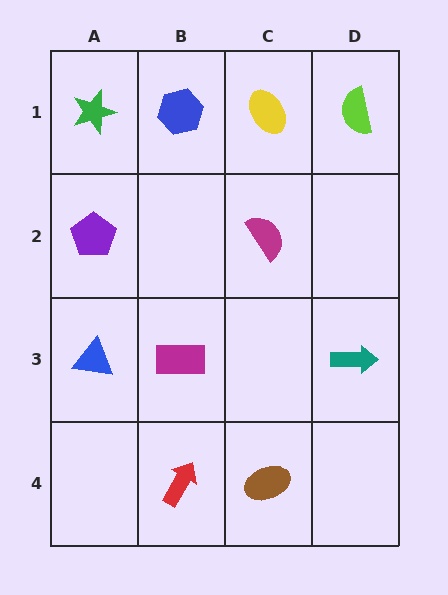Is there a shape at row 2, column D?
No, that cell is empty.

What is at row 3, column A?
A blue triangle.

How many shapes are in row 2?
2 shapes.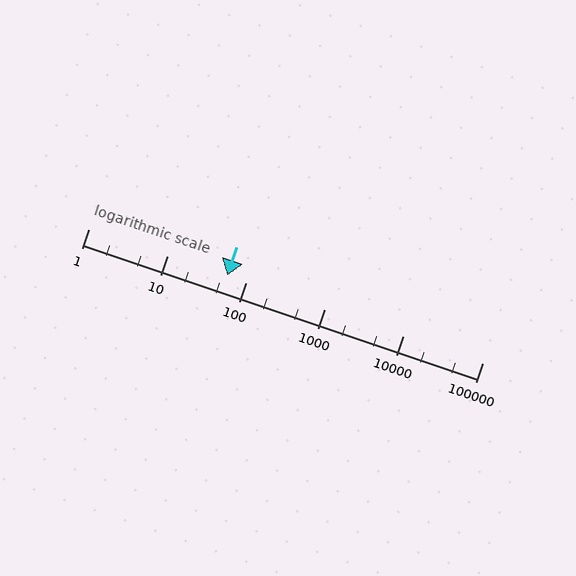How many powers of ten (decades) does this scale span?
The scale spans 5 decades, from 1 to 100000.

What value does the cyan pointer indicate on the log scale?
The pointer indicates approximately 58.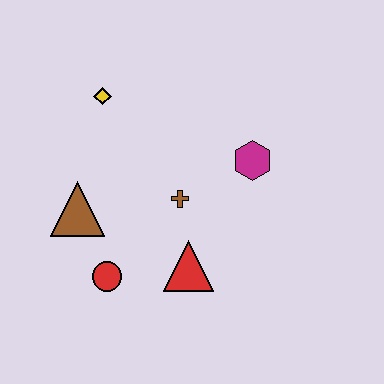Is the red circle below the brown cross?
Yes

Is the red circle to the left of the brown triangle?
No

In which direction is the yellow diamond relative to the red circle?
The yellow diamond is above the red circle.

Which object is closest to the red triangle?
The brown cross is closest to the red triangle.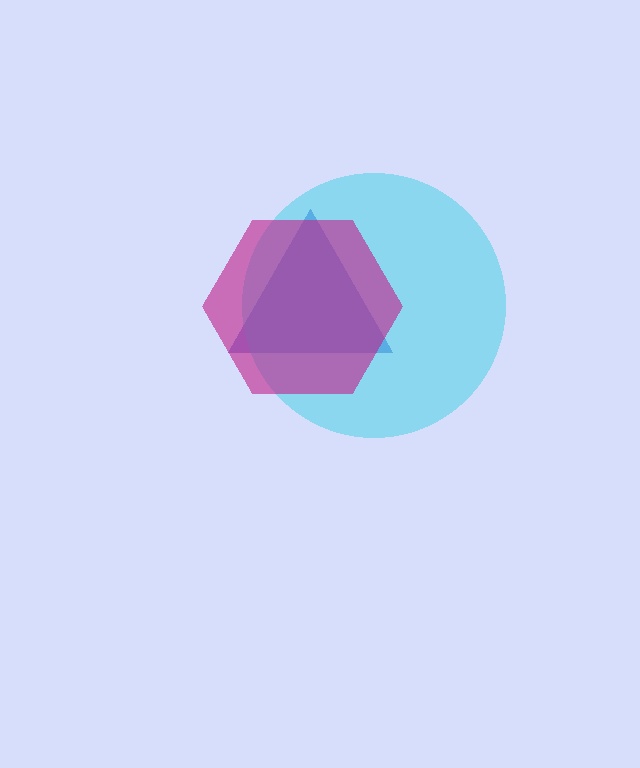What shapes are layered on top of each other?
The layered shapes are: a blue triangle, a cyan circle, a magenta hexagon.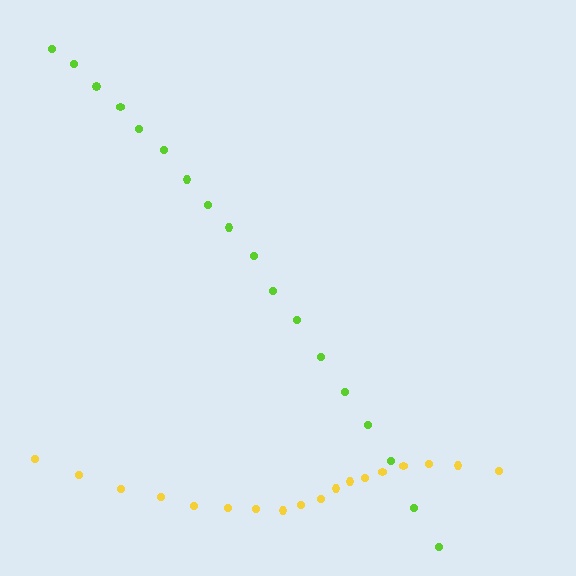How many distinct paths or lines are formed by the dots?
There are 2 distinct paths.